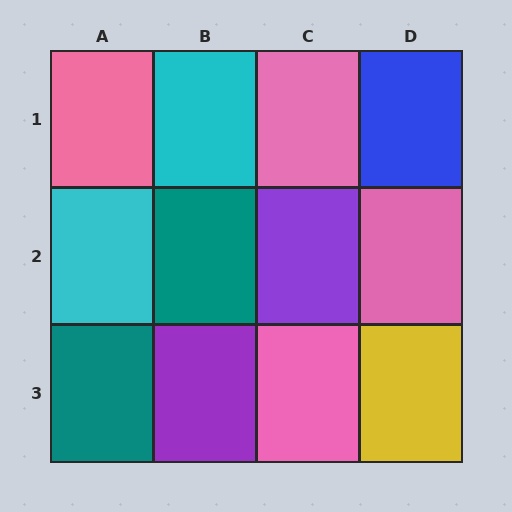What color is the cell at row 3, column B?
Purple.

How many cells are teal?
2 cells are teal.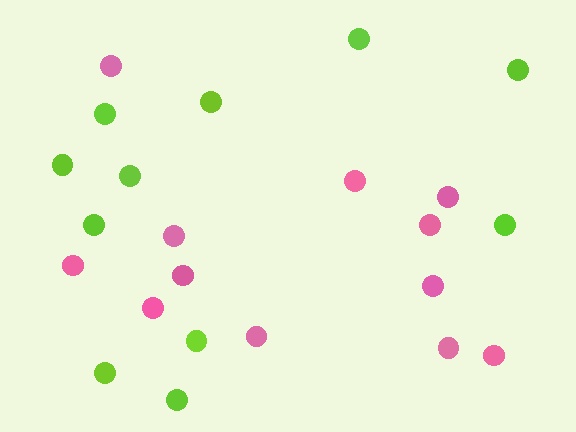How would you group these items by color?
There are 2 groups: one group of pink circles (12) and one group of lime circles (11).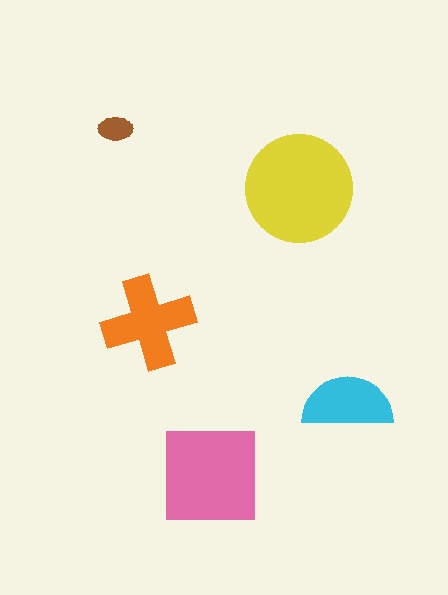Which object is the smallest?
The brown ellipse.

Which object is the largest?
The yellow circle.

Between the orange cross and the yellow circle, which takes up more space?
The yellow circle.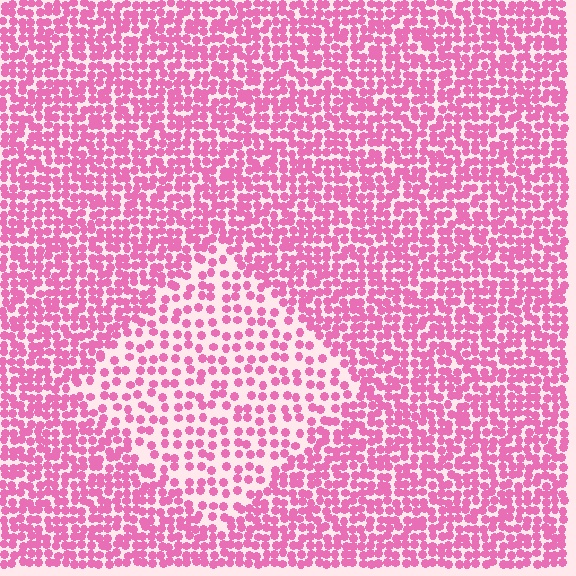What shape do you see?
I see a diamond.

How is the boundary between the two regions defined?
The boundary is defined by a change in element density (approximately 1.9x ratio). All elements are the same color, size, and shape.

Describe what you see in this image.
The image contains small pink elements arranged at two different densities. A diamond-shaped region is visible where the elements are less densely packed than the surrounding area.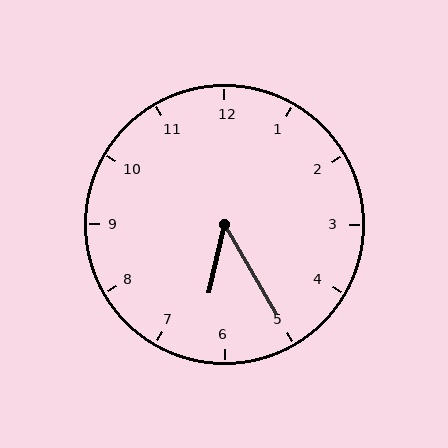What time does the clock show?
6:25.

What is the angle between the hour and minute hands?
Approximately 42 degrees.